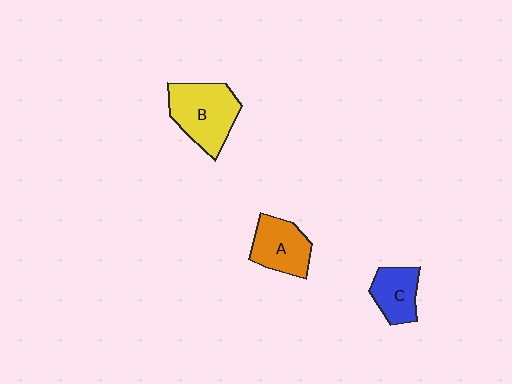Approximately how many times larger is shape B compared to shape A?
Approximately 1.3 times.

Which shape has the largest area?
Shape B (yellow).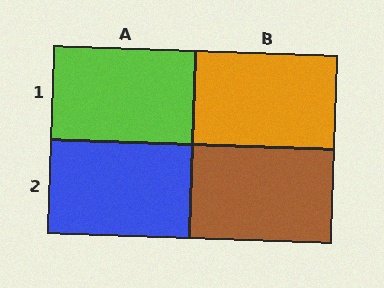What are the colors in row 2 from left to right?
Blue, brown.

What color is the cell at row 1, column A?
Lime.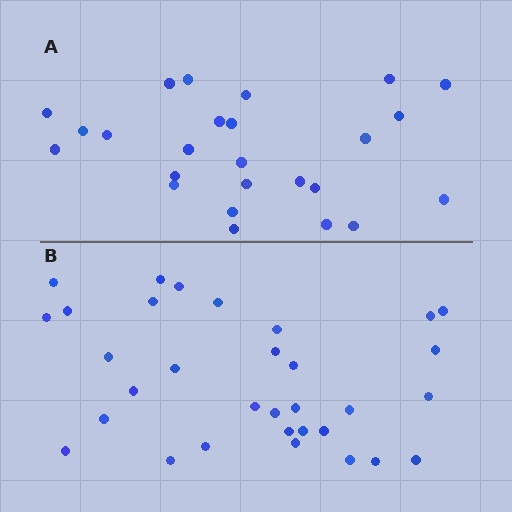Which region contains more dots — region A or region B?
Region B (the bottom region) has more dots.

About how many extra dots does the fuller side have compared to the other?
Region B has roughly 8 or so more dots than region A.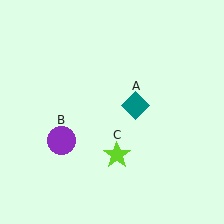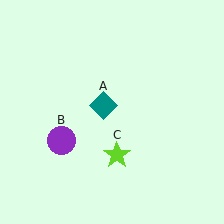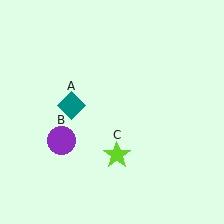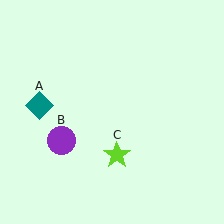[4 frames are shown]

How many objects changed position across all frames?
1 object changed position: teal diamond (object A).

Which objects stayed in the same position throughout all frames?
Purple circle (object B) and lime star (object C) remained stationary.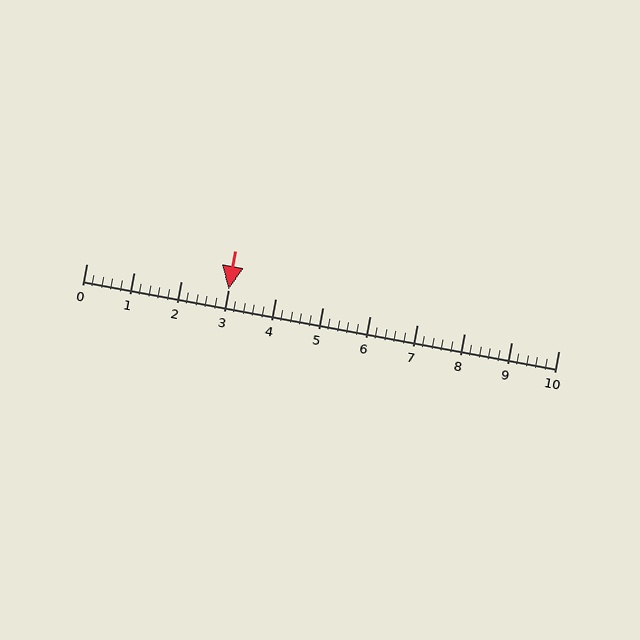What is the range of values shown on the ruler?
The ruler shows values from 0 to 10.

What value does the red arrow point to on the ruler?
The red arrow points to approximately 3.0.